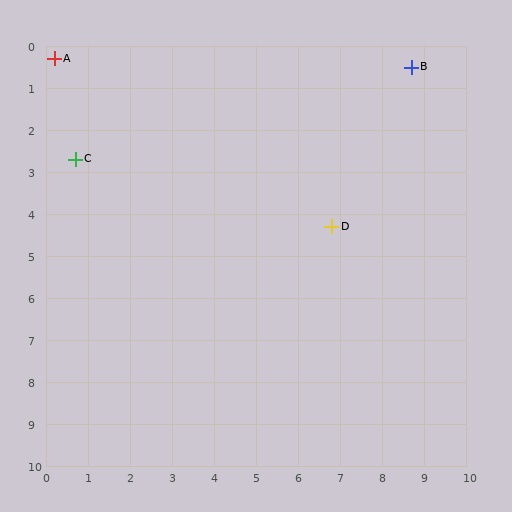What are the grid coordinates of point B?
Point B is at approximately (8.7, 0.5).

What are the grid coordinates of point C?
Point C is at approximately (0.7, 2.7).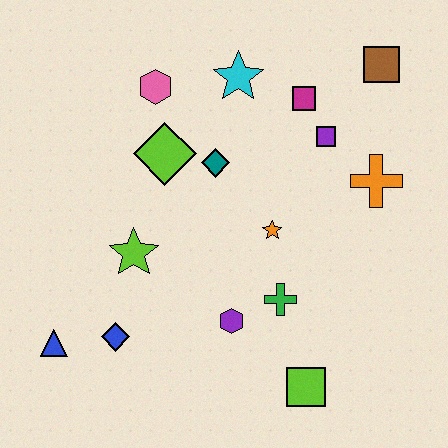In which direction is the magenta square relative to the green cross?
The magenta square is above the green cross.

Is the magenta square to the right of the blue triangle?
Yes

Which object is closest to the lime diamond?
The teal diamond is closest to the lime diamond.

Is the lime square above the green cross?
No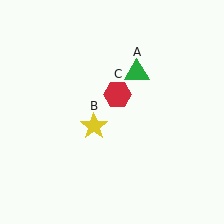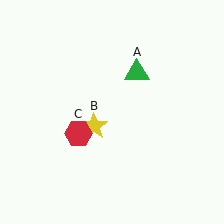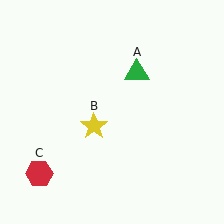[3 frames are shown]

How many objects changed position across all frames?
1 object changed position: red hexagon (object C).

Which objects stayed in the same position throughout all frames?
Green triangle (object A) and yellow star (object B) remained stationary.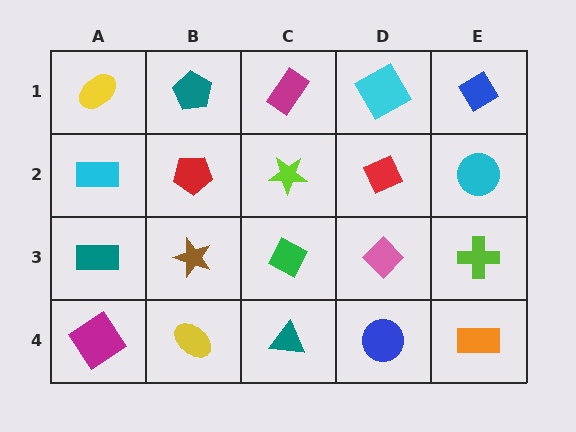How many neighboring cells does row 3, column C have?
4.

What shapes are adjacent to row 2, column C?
A magenta rectangle (row 1, column C), a green diamond (row 3, column C), a red pentagon (row 2, column B), a red diamond (row 2, column D).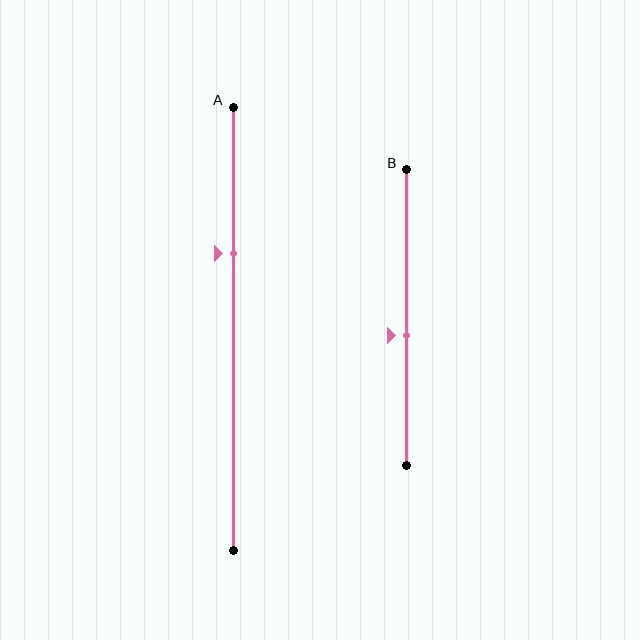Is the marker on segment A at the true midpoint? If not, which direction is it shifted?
No, the marker on segment A is shifted upward by about 17% of the segment length.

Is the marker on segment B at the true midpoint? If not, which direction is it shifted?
No, the marker on segment B is shifted downward by about 6% of the segment length.